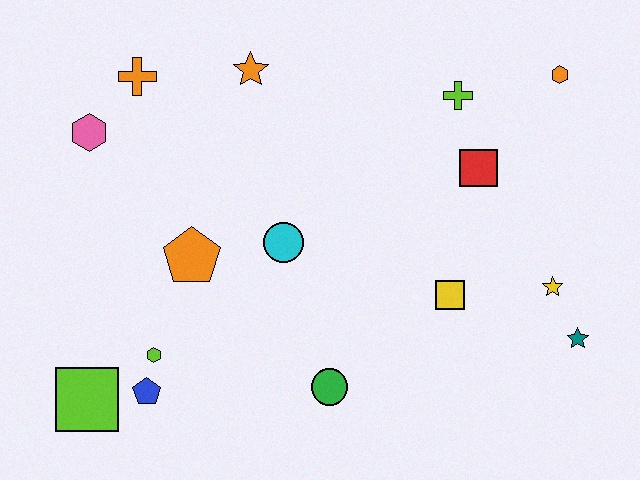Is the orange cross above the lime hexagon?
Yes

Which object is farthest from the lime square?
The orange hexagon is farthest from the lime square.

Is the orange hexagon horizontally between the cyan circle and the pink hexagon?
No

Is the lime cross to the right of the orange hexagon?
No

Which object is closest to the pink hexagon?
The orange cross is closest to the pink hexagon.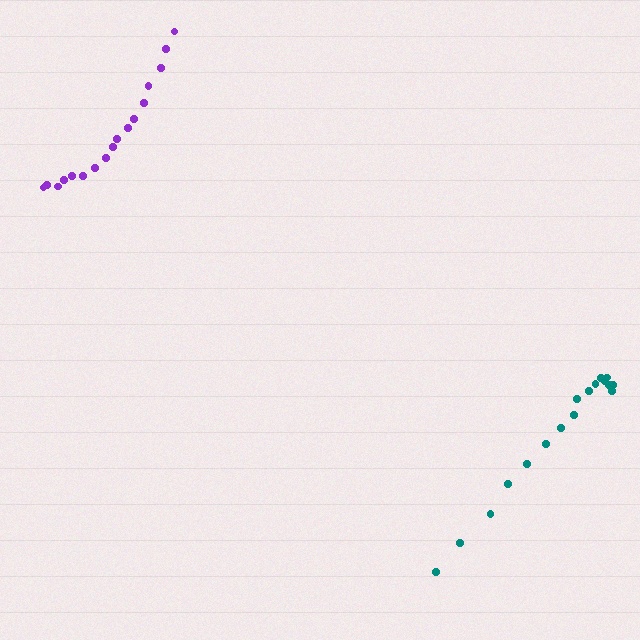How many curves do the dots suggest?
There are 2 distinct paths.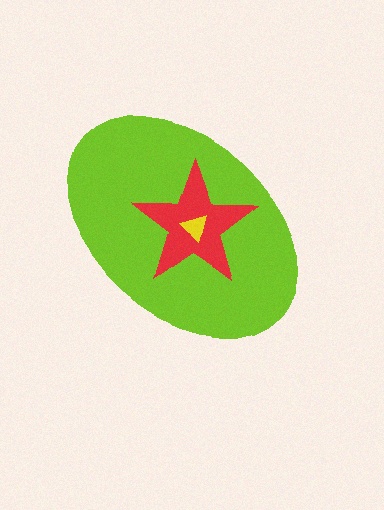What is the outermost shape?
The lime ellipse.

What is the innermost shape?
The yellow triangle.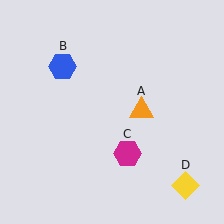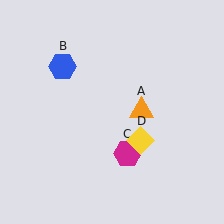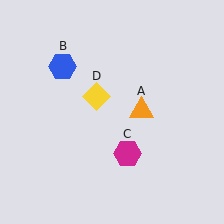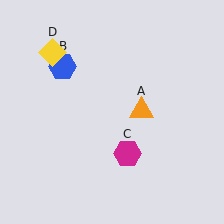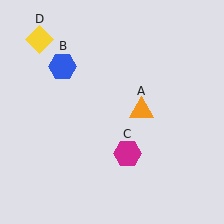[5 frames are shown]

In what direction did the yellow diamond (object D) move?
The yellow diamond (object D) moved up and to the left.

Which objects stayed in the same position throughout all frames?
Orange triangle (object A) and blue hexagon (object B) and magenta hexagon (object C) remained stationary.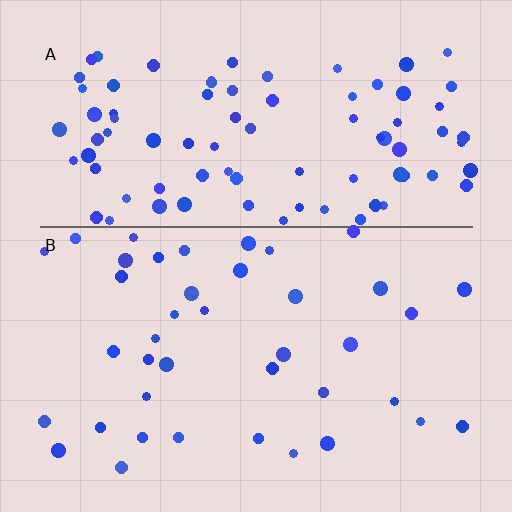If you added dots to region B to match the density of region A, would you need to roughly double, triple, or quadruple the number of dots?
Approximately double.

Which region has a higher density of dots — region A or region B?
A (the top).